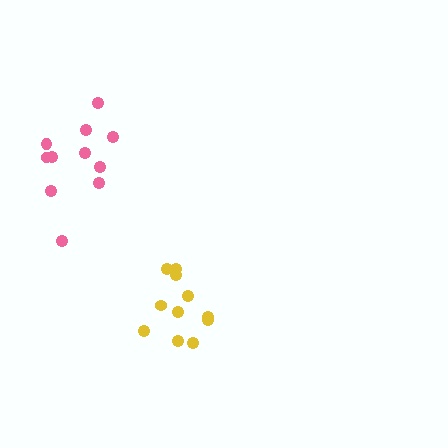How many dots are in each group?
Group 1: 11 dots, Group 2: 11 dots (22 total).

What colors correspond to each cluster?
The clusters are colored: yellow, pink.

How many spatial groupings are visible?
There are 2 spatial groupings.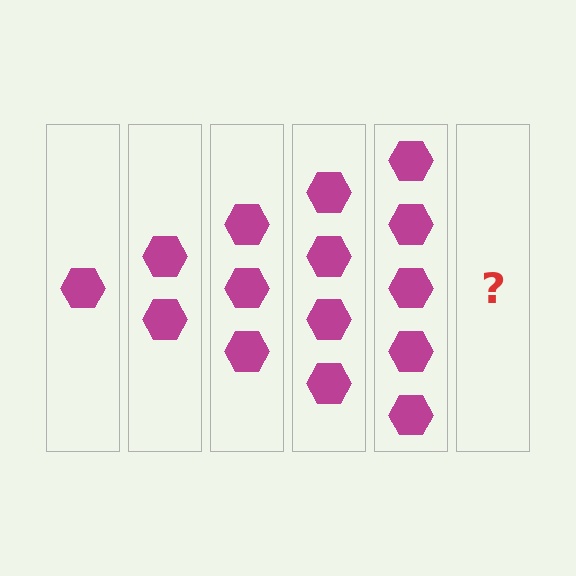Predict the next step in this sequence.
The next step is 6 hexagons.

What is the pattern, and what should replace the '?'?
The pattern is that each step adds one more hexagon. The '?' should be 6 hexagons.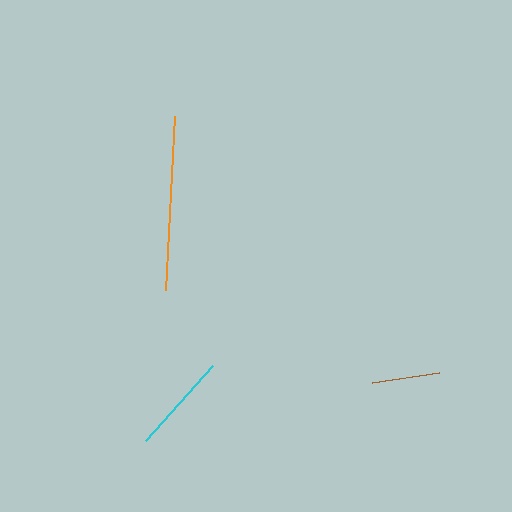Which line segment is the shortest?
The brown line is the shortest at approximately 67 pixels.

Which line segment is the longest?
The orange line is the longest at approximately 174 pixels.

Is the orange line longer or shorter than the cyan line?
The orange line is longer than the cyan line.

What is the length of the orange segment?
The orange segment is approximately 174 pixels long.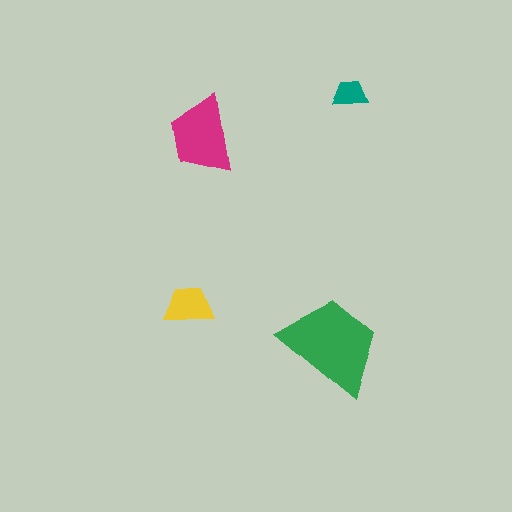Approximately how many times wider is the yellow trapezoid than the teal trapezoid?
About 1.5 times wider.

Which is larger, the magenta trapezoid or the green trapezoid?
The green one.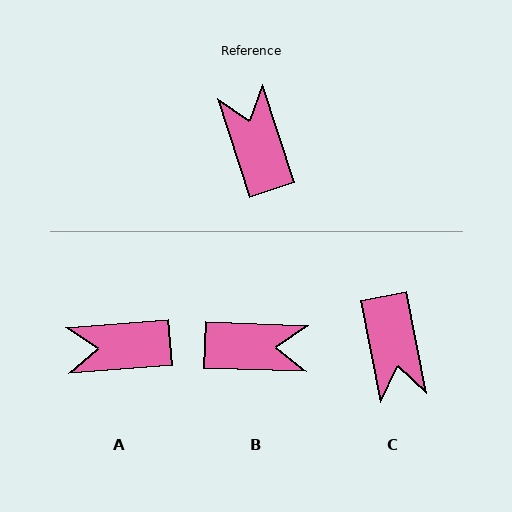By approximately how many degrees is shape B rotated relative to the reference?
Approximately 110 degrees clockwise.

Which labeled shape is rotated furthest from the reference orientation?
C, about 173 degrees away.